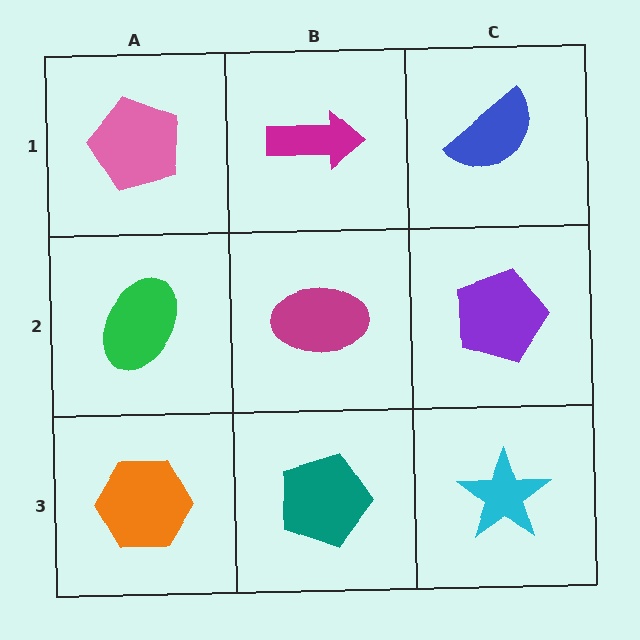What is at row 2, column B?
A magenta ellipse.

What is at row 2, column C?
A purple pentagon.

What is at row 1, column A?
A pink pentagon.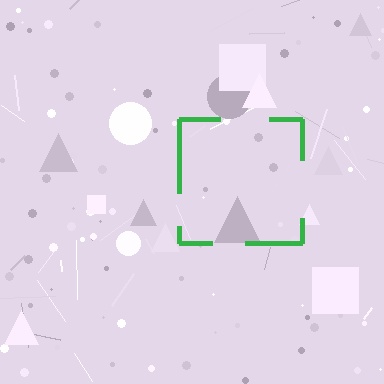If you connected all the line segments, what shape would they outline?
They would outline a square.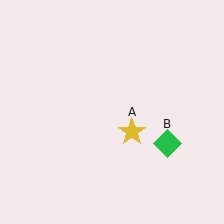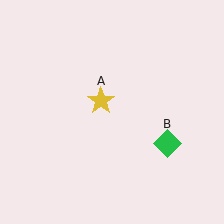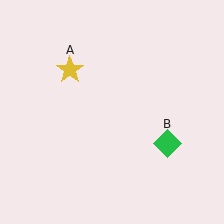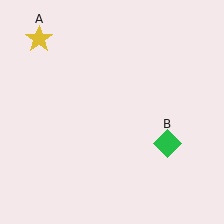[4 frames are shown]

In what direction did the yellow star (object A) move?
The yellow star (object A) moved up and to the left.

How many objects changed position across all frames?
1 object changed position: yellow star (object A).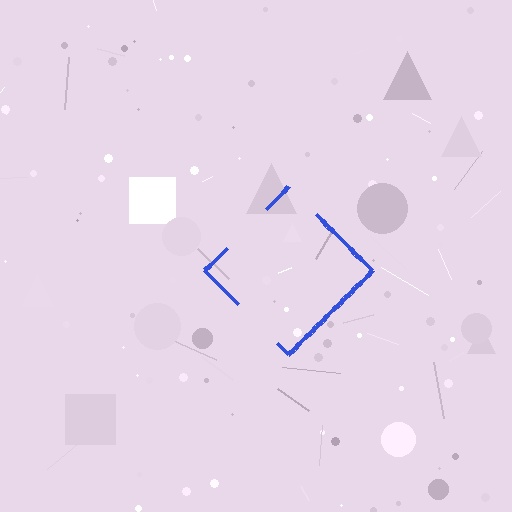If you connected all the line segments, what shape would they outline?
They would outline a diamond.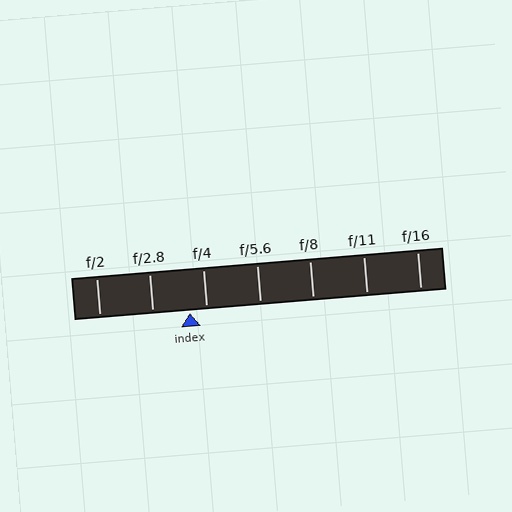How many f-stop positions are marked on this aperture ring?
There are 7 f-stop positions marked.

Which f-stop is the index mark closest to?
The index mark is closest to f/4.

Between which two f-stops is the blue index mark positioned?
The index mark is between f/2.8 and f/4.